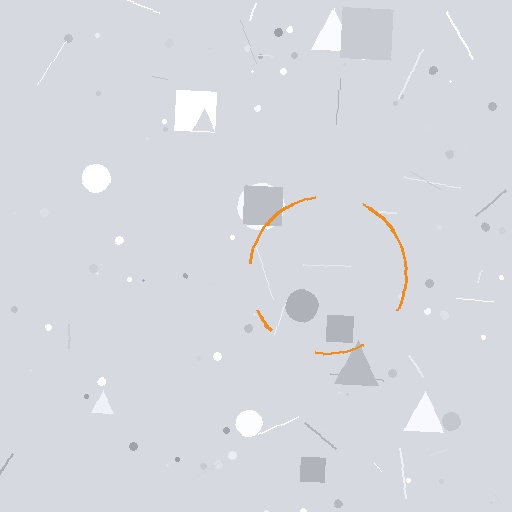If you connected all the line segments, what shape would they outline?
They would outline a circle.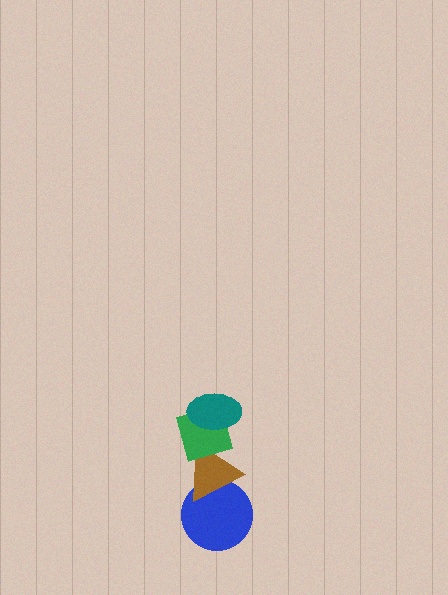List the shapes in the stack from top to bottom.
From top to bottom: the teal ellipse, the green diamond, the brown triangle, the blue circle.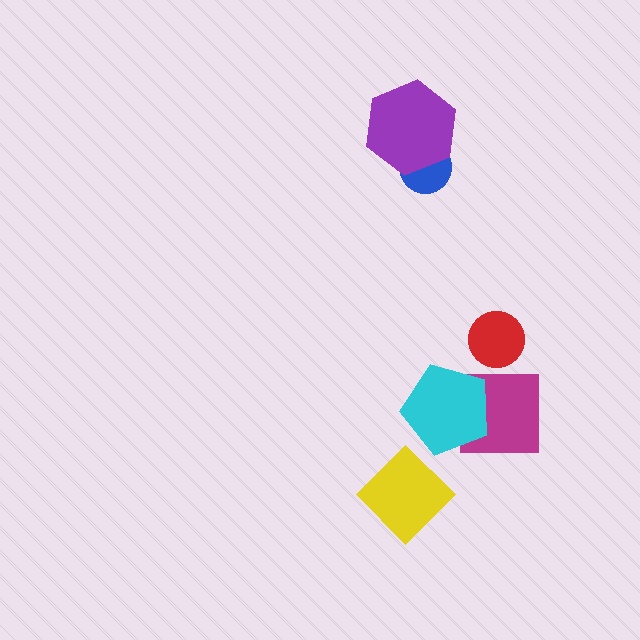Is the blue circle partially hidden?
Yes, it is partially covered by another shape.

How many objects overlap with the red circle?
0 objects overlap with the red circle.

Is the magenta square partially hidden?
Yes, it is partially covered by another shape.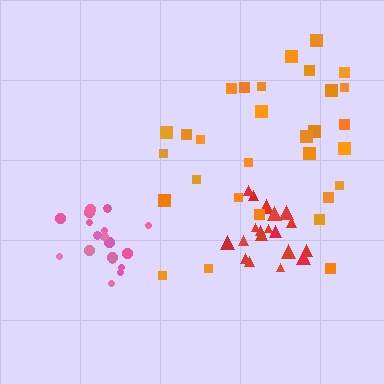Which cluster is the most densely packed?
Red.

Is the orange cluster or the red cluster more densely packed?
Red.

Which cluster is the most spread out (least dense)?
Orange.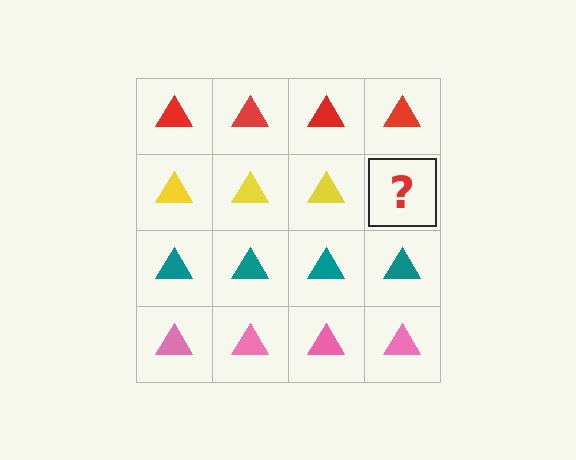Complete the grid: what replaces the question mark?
The question mark should be replaced with a yellow triangle.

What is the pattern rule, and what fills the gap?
The rule is that each row has a consistent color. The gap should be filled with a yellow triangle.